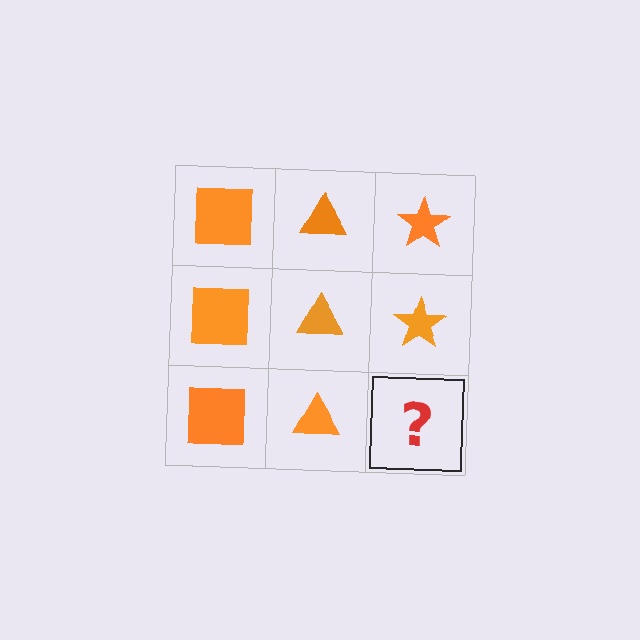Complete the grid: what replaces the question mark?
The question mark should be replaced with an orange star.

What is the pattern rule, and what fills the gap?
The rule is that each column has a consistent shape. The gap should be filled with an orange star.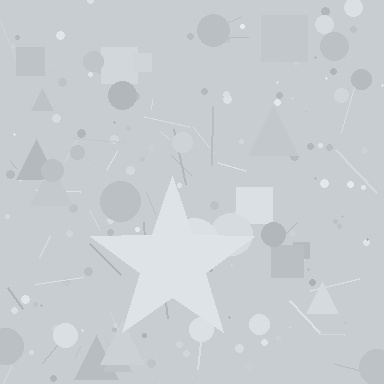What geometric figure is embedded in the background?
A star is embedded in the background.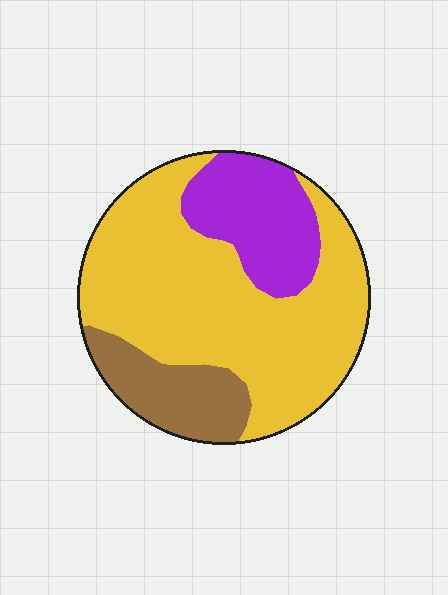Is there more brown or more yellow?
Yellow.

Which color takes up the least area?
Brown, at roughly 15%.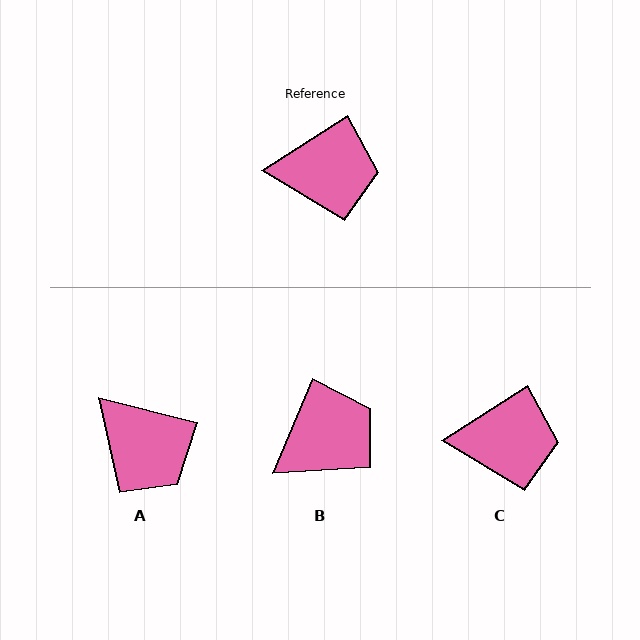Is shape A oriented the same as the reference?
No, it is off by about 47 degrees.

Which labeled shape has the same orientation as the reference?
C.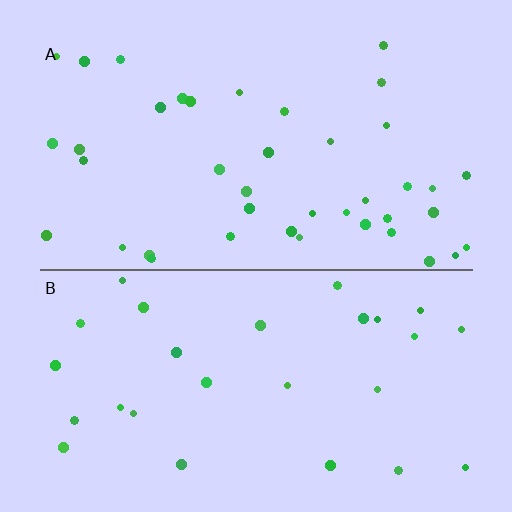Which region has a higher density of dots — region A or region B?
A (the top).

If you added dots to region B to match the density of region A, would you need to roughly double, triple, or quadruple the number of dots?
Approximately double.